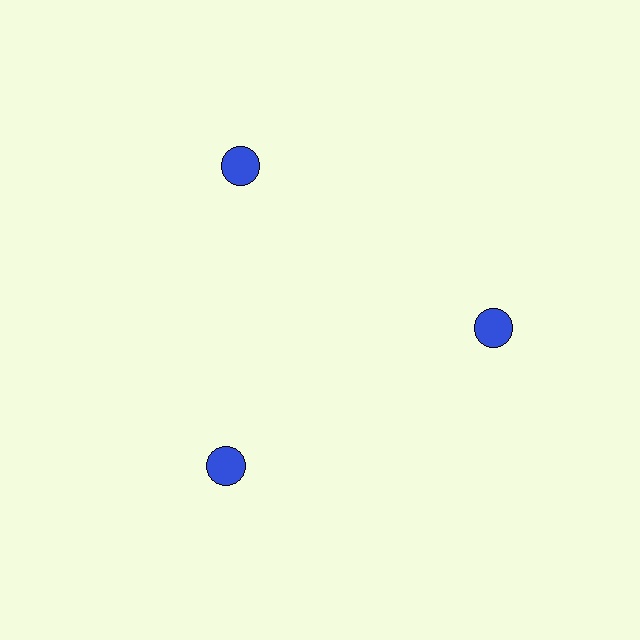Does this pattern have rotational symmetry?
Yes, this pattern has 3-fold rotational symmetry. It looks the same after rotating 120 degrees around the center.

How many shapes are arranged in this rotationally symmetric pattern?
There are 3 shapes, arranged in 3 groups of 1.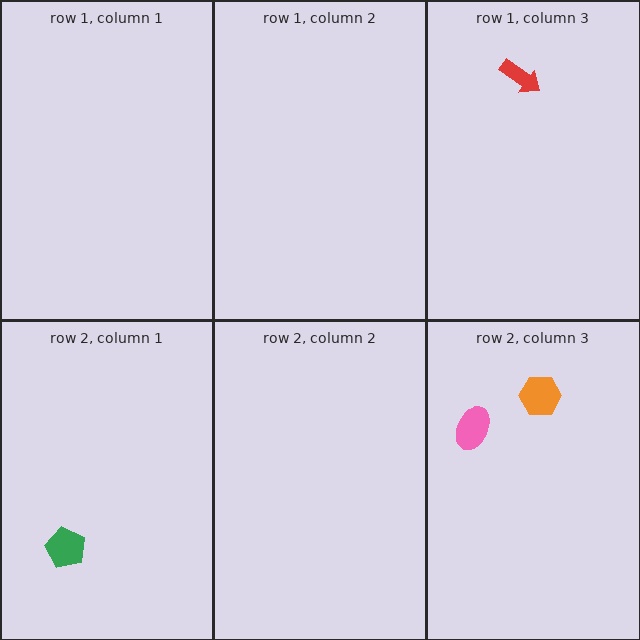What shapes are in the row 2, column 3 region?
The pink ellipse, the orange hexagon.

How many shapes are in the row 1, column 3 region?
1.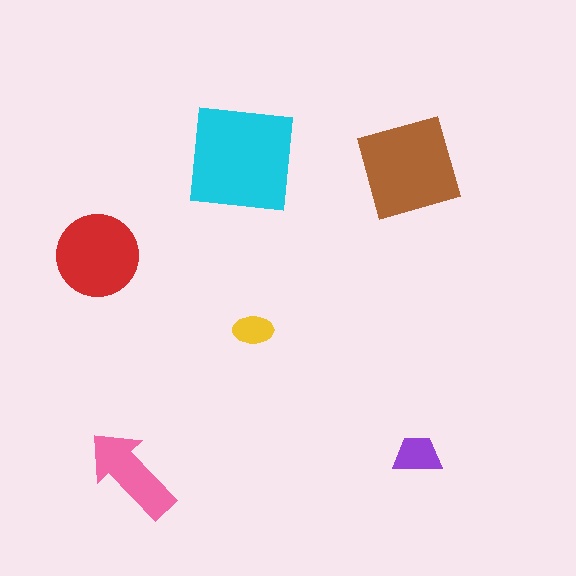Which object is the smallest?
The yellow ellipse.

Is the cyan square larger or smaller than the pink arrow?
Larger.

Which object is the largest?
The cyan square.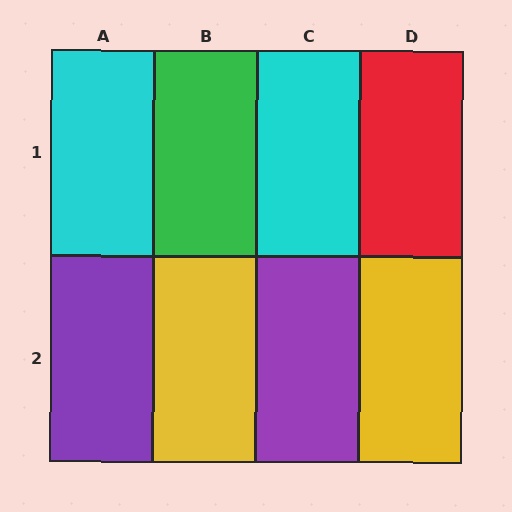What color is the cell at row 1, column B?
Green.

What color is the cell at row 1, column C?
Cyan.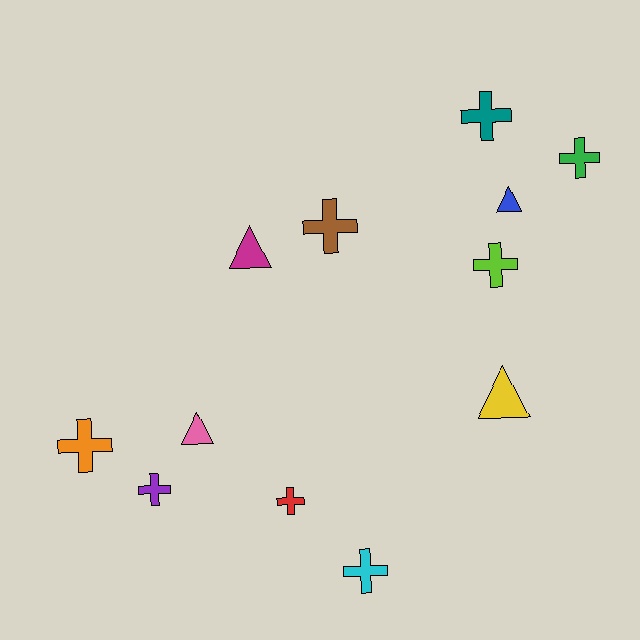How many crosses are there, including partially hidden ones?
There are 8 crosses.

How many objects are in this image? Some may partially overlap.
There are 12 objects.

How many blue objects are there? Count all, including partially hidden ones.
There is 1 blue object.